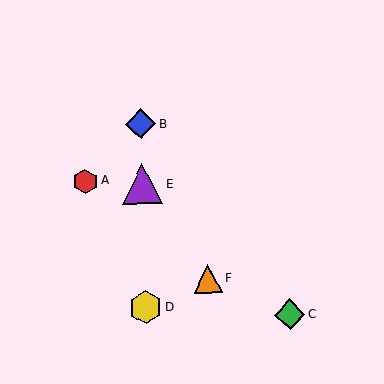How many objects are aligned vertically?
3 objects (B, D, E) are aligned vertically.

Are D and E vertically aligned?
Yes, both are at x≈146.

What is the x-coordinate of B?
Object B is at x≈141.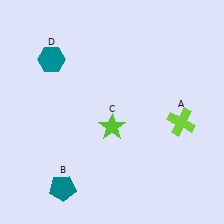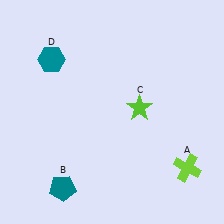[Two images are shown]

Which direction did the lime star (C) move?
The lime star (C) moved right.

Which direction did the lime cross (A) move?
The lime cross (A) moved down.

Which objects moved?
The objects that moved are: the lime cross (A), the lime star (C).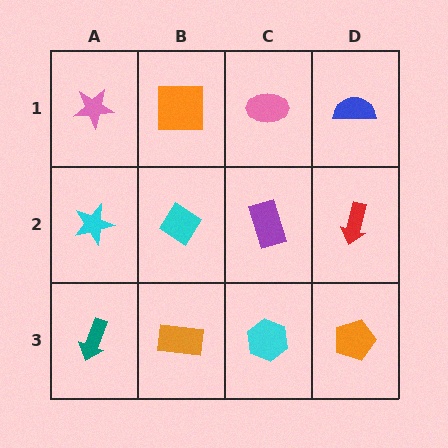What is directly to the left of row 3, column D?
A cyan hexagon.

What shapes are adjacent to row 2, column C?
A pink ellipse (row 1, column C), a cyan hexagon (row 3, column C), a cyan diamond (row 2, column B), a red arrow (row 2, column D).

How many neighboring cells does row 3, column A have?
2.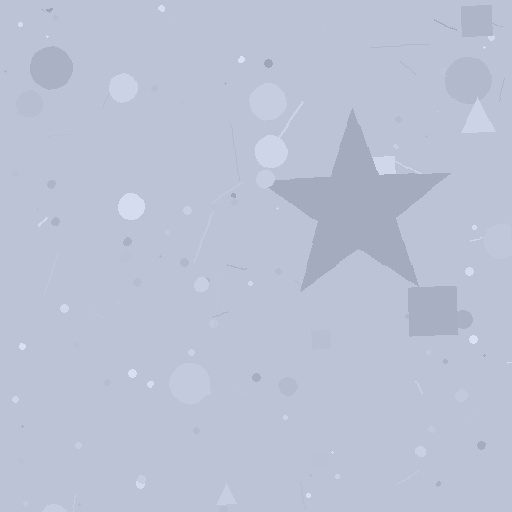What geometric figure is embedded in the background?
A star is embedded in the background.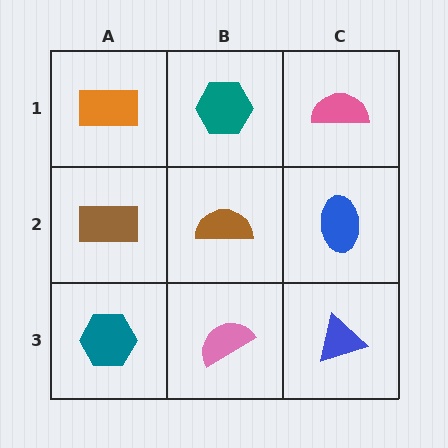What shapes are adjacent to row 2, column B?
A teal hexagon (row 1, column B), a pink semicircle (row 3, column B), a brown rectangle (row 2, column A), a blue ellipse (row 2, column C).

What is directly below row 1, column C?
A blue ellipse.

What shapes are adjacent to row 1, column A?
A brown rectangle (row 2, column A), a teal hexagon (row 1, column B).